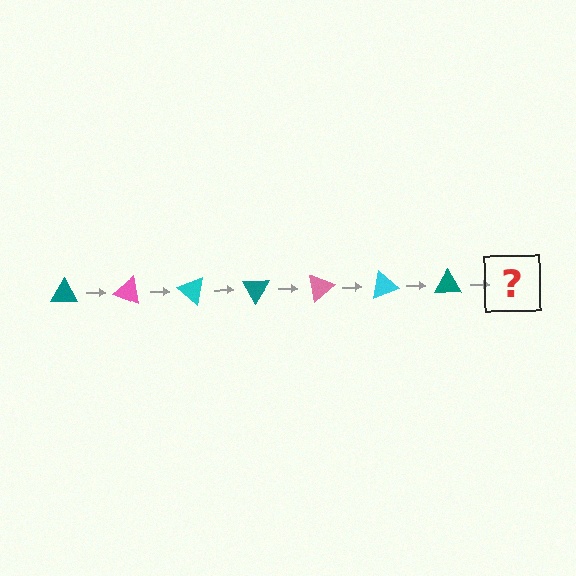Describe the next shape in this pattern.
It should be a pink triangle, rotated 140 degrees from the start.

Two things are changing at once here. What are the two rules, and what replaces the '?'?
The two rules are that it rotates 20 degrees each step and the color cycles through teal, pink, and cyan. The '?' should be a pink triangle, rotated 140 degrees from the start.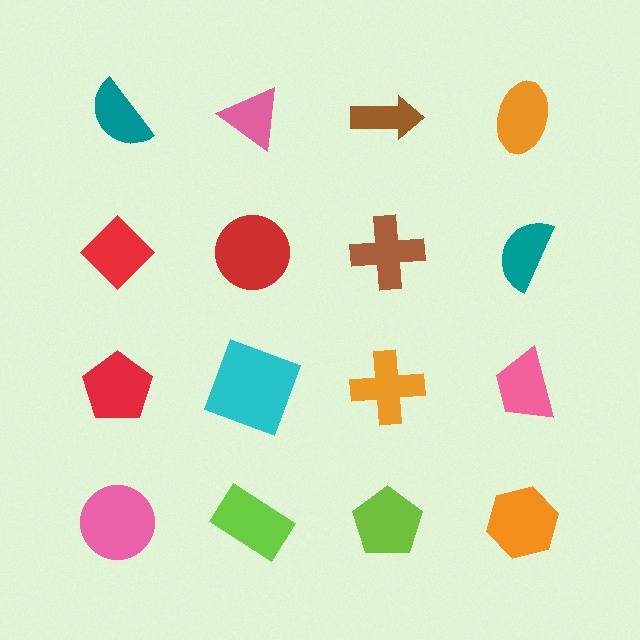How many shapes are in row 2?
4 shapes.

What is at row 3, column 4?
A pink trapezoid.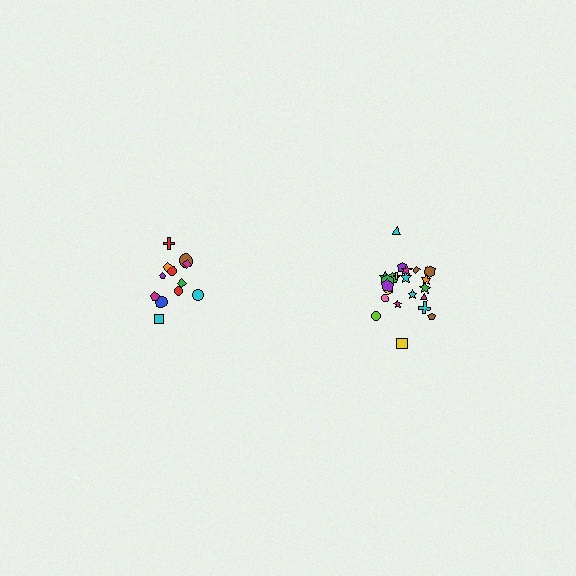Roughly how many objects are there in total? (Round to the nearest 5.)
Roughly 35 objects in total.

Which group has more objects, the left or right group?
The right group.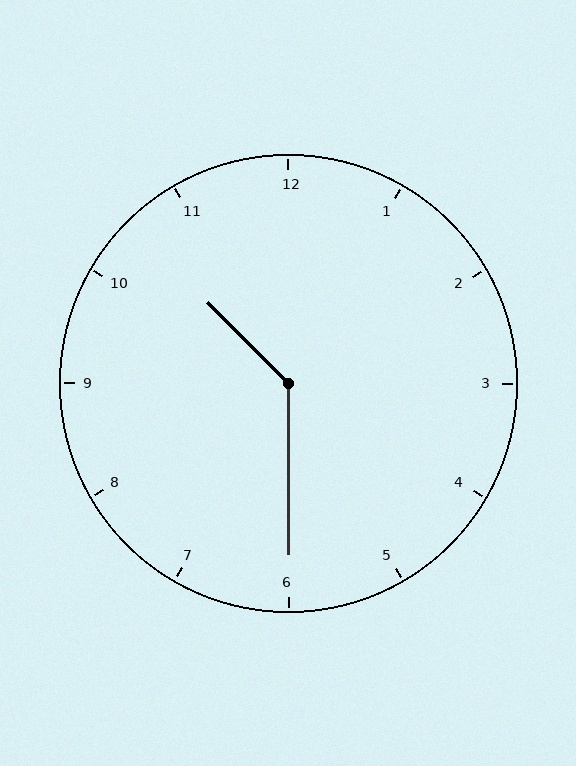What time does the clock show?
10:30.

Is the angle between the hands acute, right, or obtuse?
It is obtuse.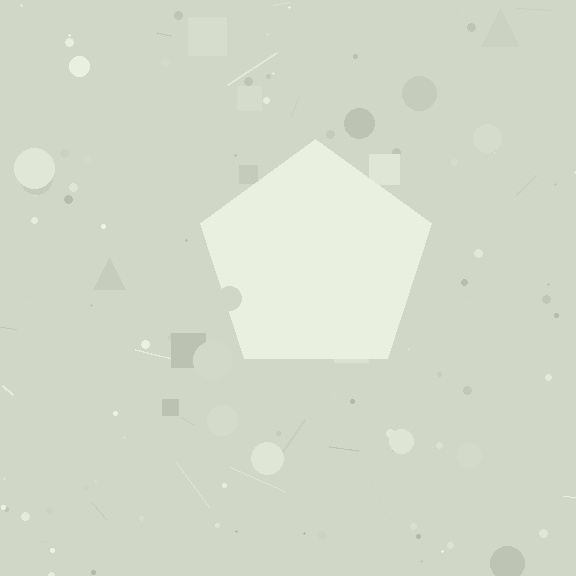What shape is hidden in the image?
A pentagon is hidden in the image.